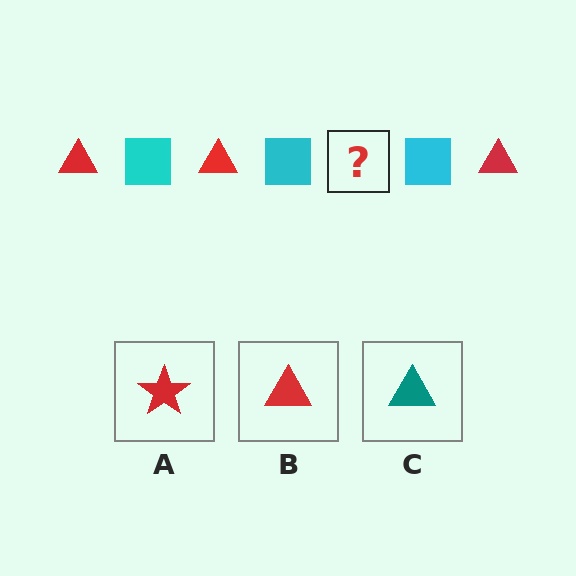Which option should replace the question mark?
Option B.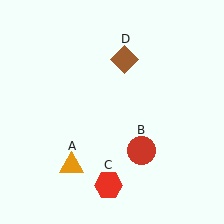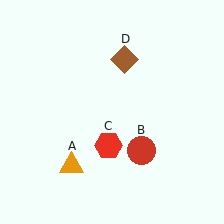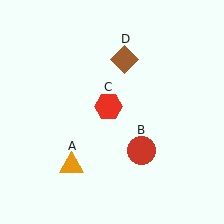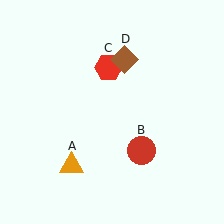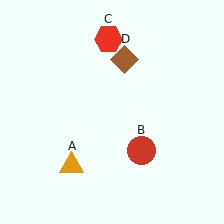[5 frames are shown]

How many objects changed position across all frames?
1 object changed position: red hexagon (object C).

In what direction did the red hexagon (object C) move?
The red hexagon (object C) moved up.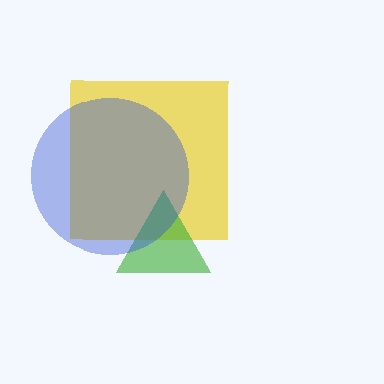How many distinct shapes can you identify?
There are 3 distinct shapes: a yellow square, a green triangle, a blue circle.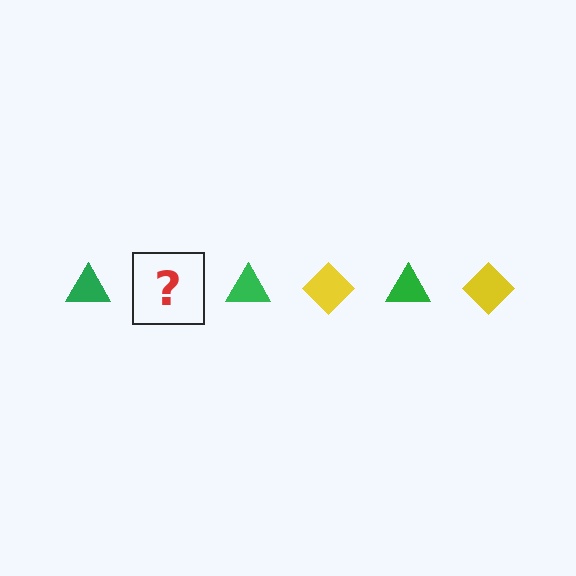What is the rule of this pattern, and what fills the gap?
The rule is that the pattern alternates between green triangle and yellow diamond. The gap should be filled with a yellow diamond.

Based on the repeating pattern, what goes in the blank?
The blank should be a yellow diamond.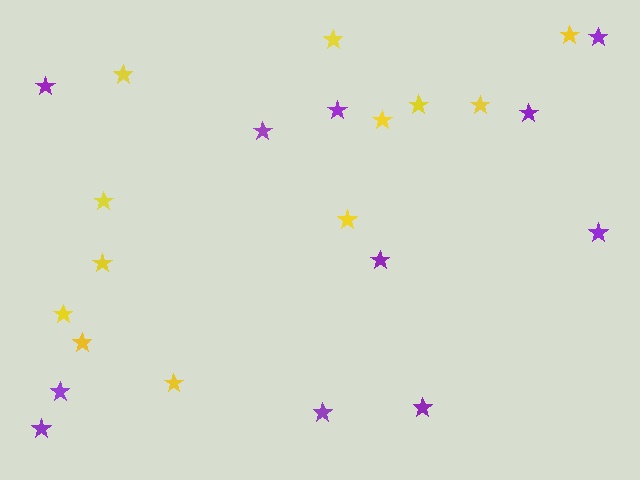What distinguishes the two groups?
There are 2 groups: one group of purple stars (11) and one group of yellow stars (12).